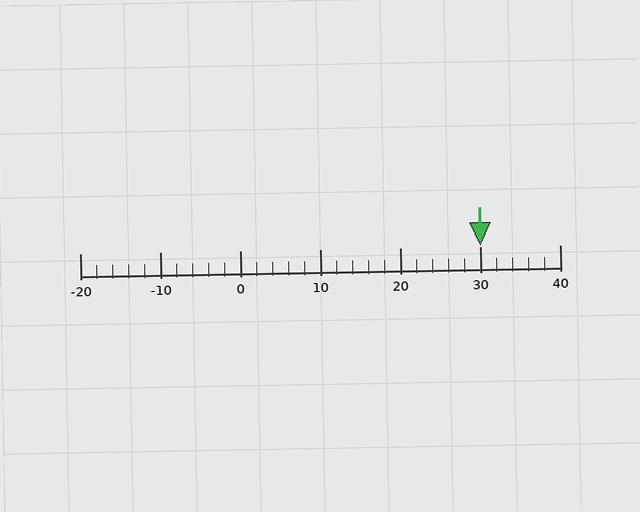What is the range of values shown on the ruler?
The ruler shows values from -20 to 40.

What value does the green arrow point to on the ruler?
The green arrow points to approximately 30.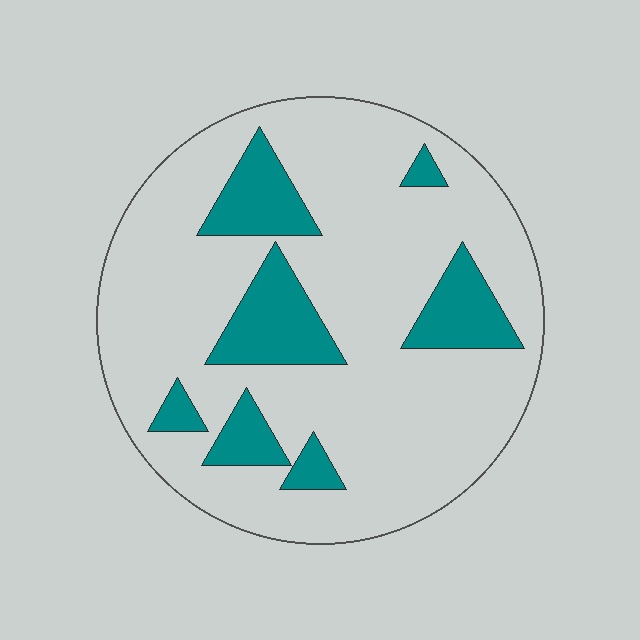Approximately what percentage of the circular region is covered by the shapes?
Approximately 20%.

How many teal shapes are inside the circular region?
7.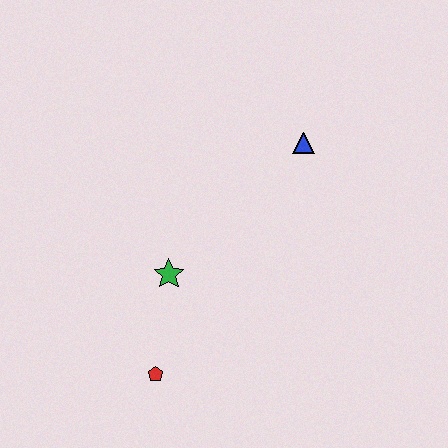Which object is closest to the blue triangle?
The green star is closest to the blue triangle.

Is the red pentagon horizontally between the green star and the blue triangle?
No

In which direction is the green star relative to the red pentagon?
The green star is above the red pentagon.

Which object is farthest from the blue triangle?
The red pentagon is farthest from the blue triangle.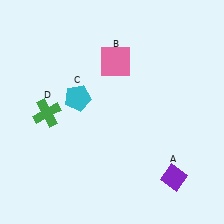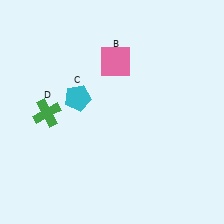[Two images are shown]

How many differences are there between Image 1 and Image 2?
There is 1 difference between the two images.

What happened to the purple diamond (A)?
The purple diamond (A) was removed in Image 2. It was in the bottom-right area of Image 1.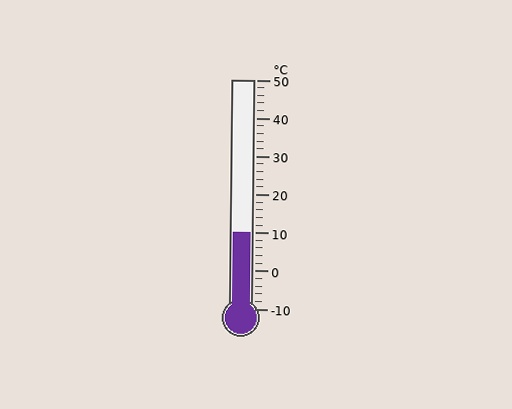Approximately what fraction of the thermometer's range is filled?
The thermometer is filled to approximately 35% of its range.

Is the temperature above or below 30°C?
The temperature is below 30°C.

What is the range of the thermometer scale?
The thermometer scale ranges from -10°C to 50°C.